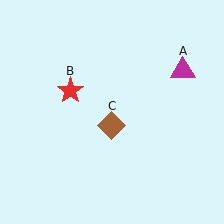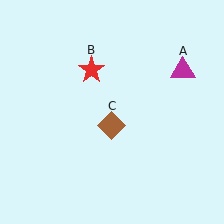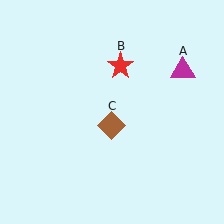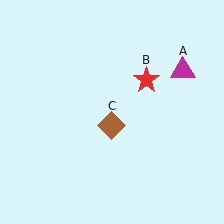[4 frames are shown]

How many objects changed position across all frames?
1 object changed position: red star (object B).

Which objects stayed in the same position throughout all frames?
Magenta triangle (object A) and brown diamond (object C) remained stationary.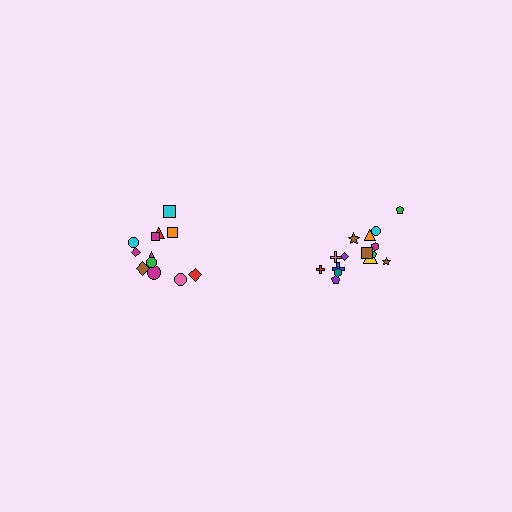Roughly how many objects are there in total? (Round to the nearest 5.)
Roughly 25 objects in total.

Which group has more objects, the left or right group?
The right group.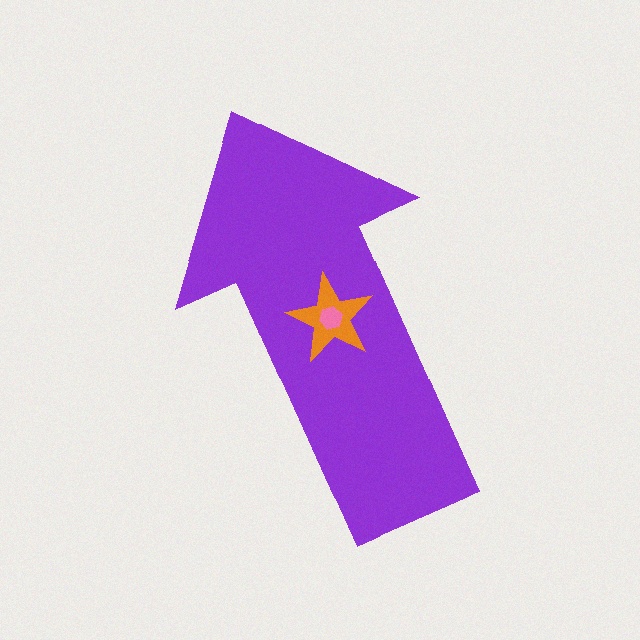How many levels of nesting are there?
3.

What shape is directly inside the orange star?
The pink hexagon.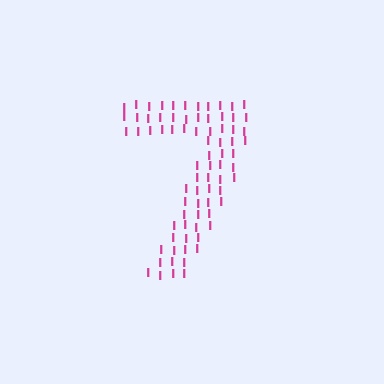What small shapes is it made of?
It is made of small letter I's.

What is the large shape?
The large shape is the digit 7.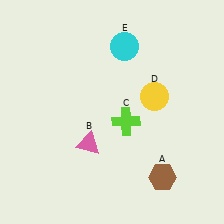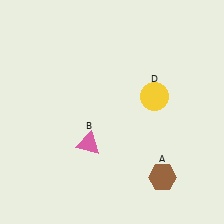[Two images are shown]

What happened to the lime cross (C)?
The lime cross (C) was removed in Image 2. It was in the bottom-right area of Image 1.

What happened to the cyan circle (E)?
The cyan circle (E) was removed in Image 2. It was in the top-right area of Image 1.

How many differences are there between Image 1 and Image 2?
There are 2 differences between the two images.